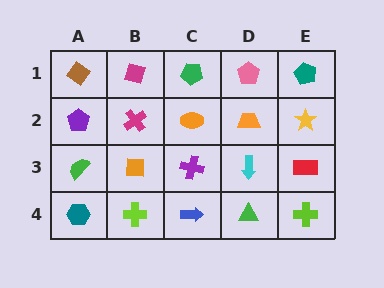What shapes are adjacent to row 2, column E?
A teal pentagon (row 1, column E), a red rectangle (row 3, column E), an orange trapezoid (row 2, column D).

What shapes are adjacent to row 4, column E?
A red rectangle (row 3, column E), a green triangle (row 4, column D).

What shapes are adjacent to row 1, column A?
A purple pentagon (row 2, column A), a magenta diamond (row 1, column B).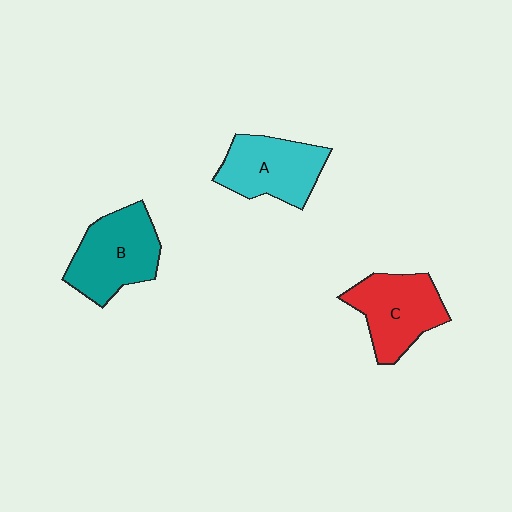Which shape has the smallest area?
Shape A (cyan).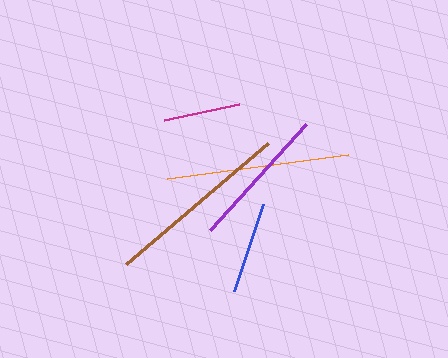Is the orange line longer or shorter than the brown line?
The brown line is longer than the orange line.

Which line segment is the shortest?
The magenta line is the shortest at approximately 77 pixels.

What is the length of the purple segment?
The purple segment is approximately 143 pixels long.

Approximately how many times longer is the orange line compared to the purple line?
The orange line is approximately 1.3 times the length of the purple line.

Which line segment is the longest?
The brown line is the longest at approximately 187 pixels.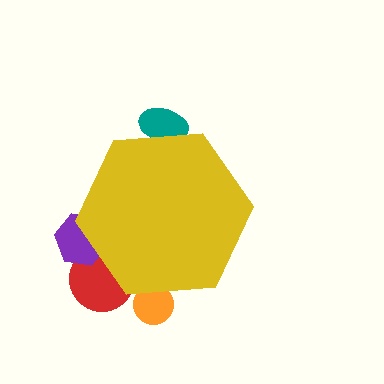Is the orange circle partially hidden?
Yes, the orange circle is partially hidden behind the yellow hexagon.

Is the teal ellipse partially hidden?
Yes, the teal ellipse is partially hidden behind the yellow hexagon.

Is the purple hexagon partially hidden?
Yes, the purple hexagon is partially hidden behind the yellow hexagon.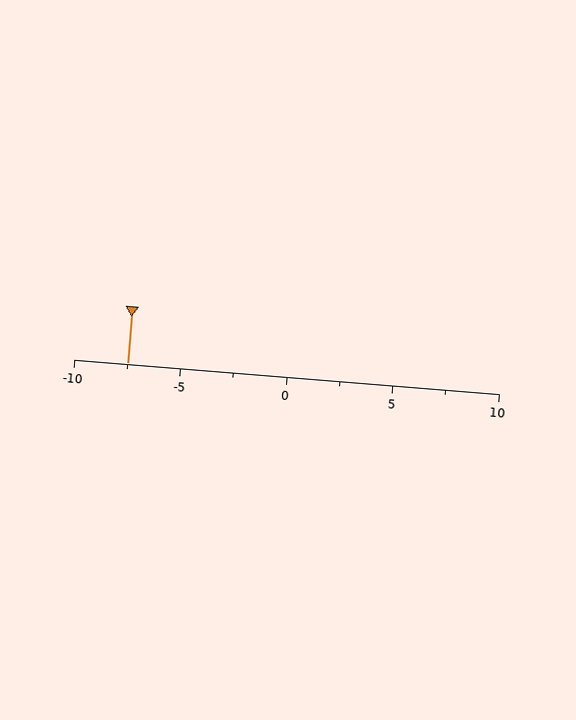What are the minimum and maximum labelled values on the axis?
The axis runs from -10 to 10.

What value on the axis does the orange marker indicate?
The marker indicates approximately -7.5.